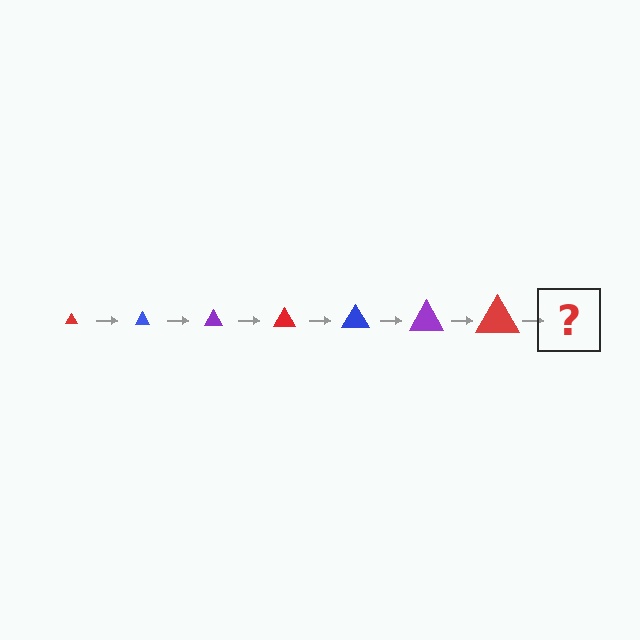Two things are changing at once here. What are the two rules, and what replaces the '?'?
The two rules are that the triangle grows larger each step and the color cycles through red, blue, and purple. The '?' should be a blue triangle, larger than the previous one.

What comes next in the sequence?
The next element should be a blue triangle, larger than the previous one.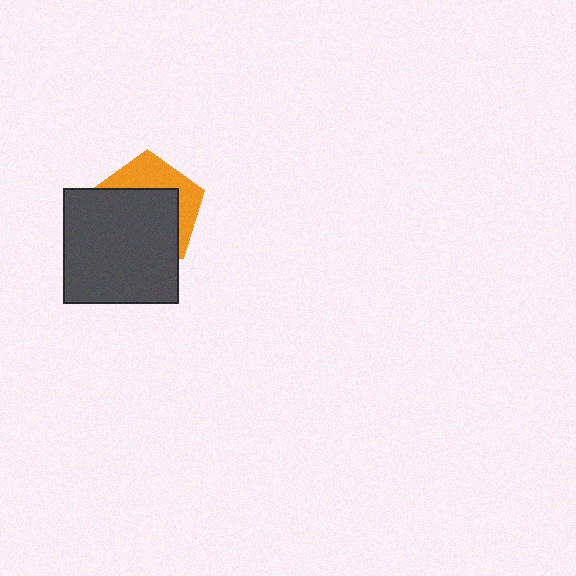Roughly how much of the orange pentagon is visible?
A small part of it is visible (roughly 36%).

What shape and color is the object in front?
The object in front is a dark gray square.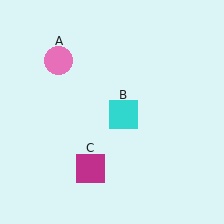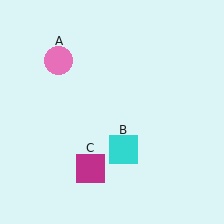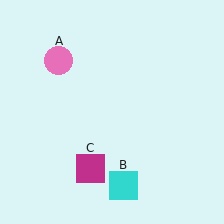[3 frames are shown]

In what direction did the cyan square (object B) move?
The cyan square (object B) moved down.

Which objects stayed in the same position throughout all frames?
Pink circle (object A) and magenta square (object C) remained stationary.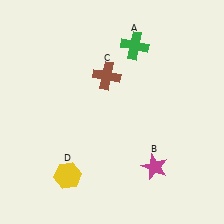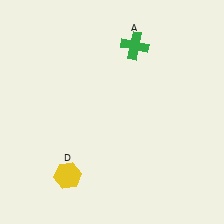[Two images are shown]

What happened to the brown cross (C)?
The brown cross (C) was removed in Image 2. It was in the top-left area of Image 1.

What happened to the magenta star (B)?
The magenta star (B) was removed in Image 2. It was in the bottom-right area of Image 1.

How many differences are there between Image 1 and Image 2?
There are 2 differences between the two images.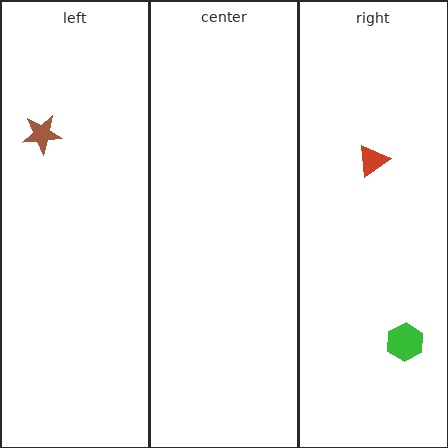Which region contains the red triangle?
The right region.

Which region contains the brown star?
The left region.